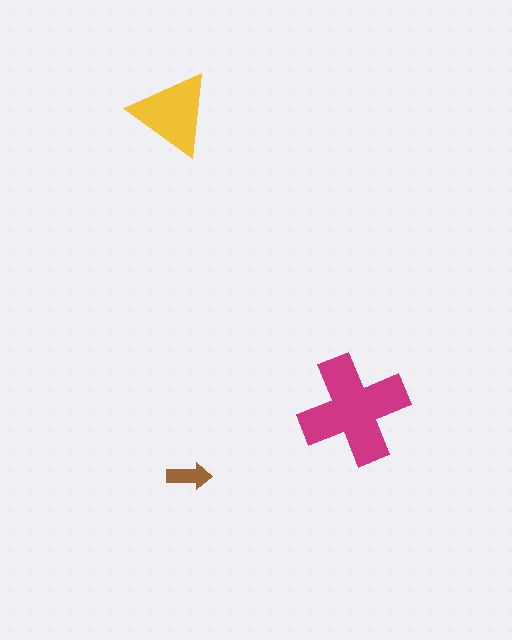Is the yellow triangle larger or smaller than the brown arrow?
Larger.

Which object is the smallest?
The brown arrow.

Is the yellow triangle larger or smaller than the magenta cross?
Smaller.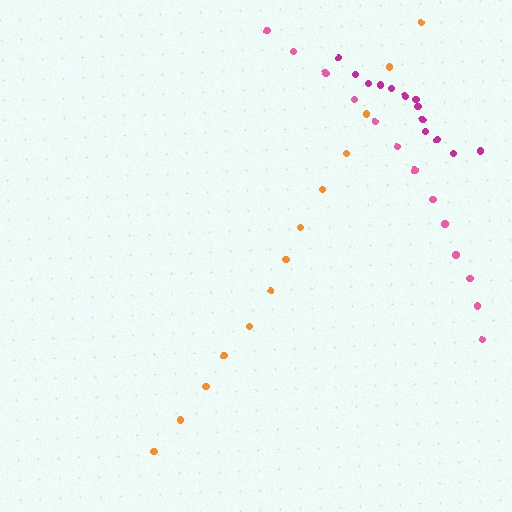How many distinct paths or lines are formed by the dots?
There are 3 distinct paths.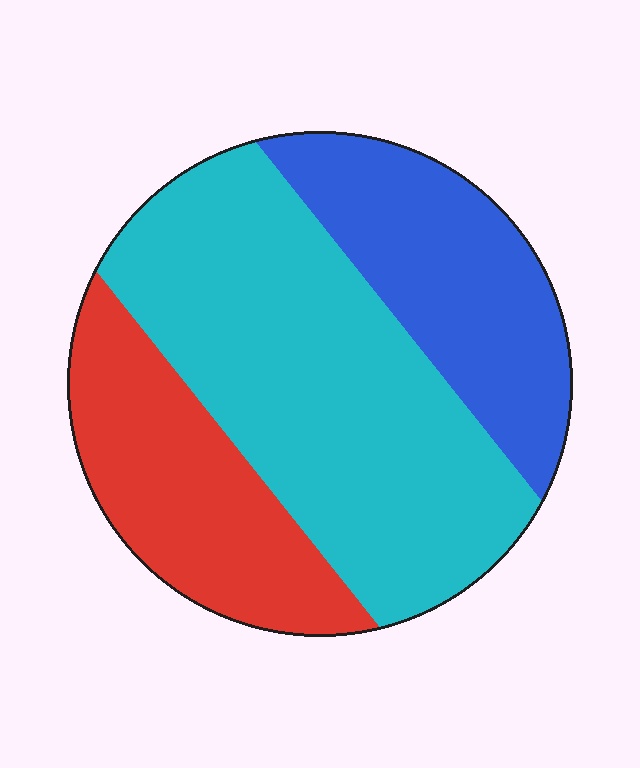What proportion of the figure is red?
Red covers about 25% of the figure.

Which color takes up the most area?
Cyan, at roughly 50%.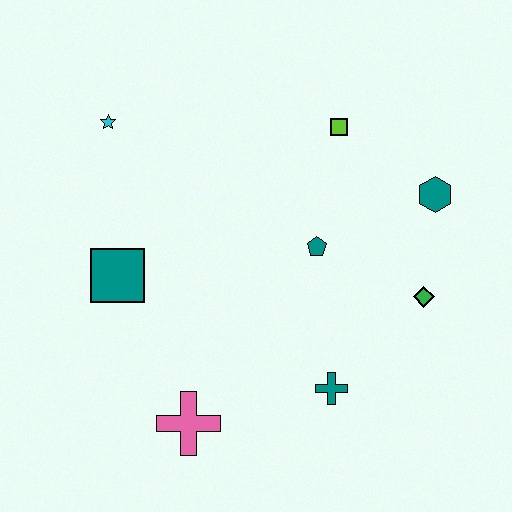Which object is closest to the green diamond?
The teal hexagon is closest to the green diamond.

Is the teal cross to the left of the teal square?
No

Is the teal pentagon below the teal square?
No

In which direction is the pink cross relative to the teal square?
The pink cross is below the teal square.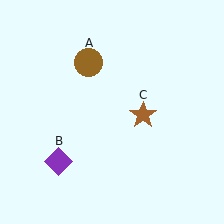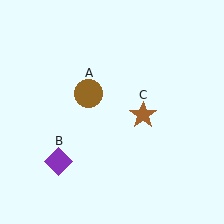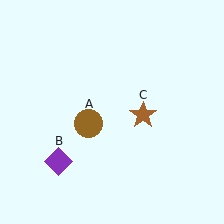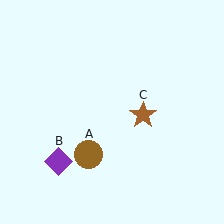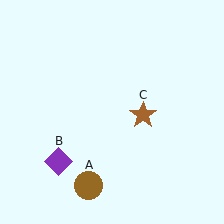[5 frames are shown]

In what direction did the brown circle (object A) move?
The brown circle (object A) moved down.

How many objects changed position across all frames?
1 object changed position: brown circle (object A).